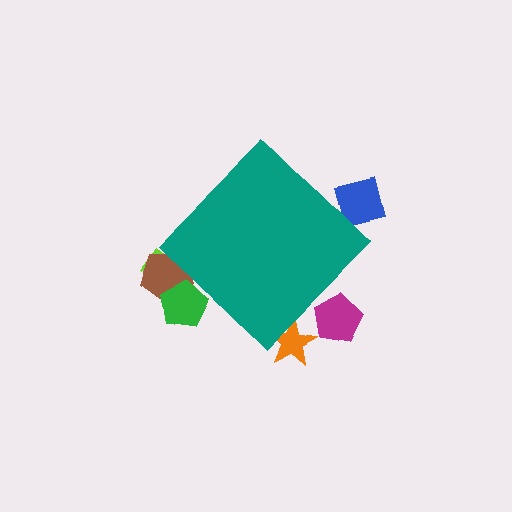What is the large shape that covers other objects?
A teal diamond.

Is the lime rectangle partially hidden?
Yes, the lime rectangle is partially hidden behind the teal diamond.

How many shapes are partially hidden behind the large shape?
6 shapes are partially hidden.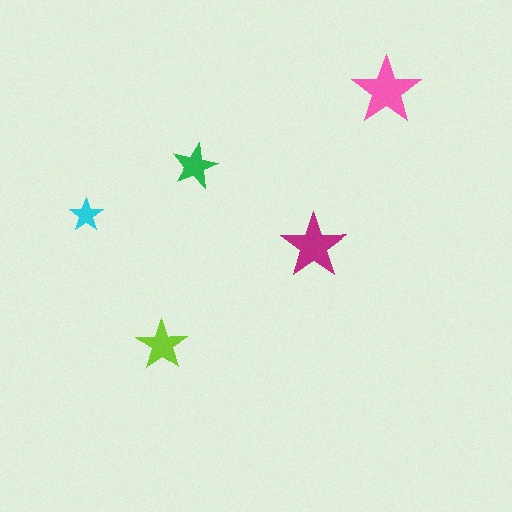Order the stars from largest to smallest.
the pink one, the magenta one, the lime one, the green one, the cyan one.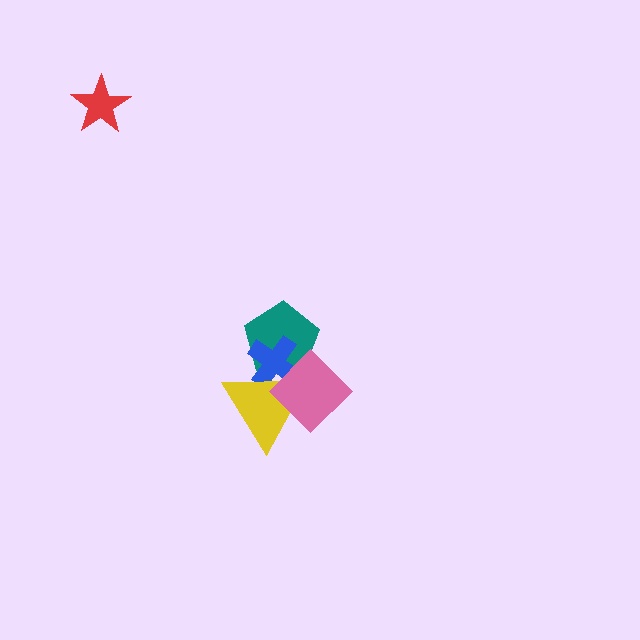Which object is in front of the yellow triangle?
The pink diamond is in front of the yellow triangle.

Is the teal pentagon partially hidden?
Yes, it is partially covered by another shape.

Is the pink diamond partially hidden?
No, no other shape covers it.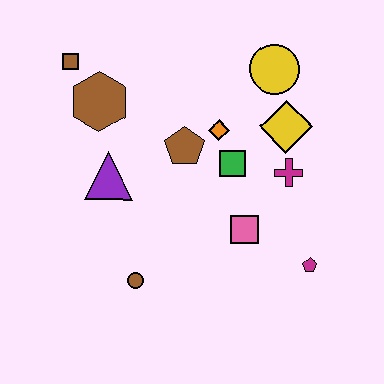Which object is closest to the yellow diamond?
The magenta cross is closest to the yellow diamond.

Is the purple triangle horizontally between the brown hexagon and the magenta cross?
Yes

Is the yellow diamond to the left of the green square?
No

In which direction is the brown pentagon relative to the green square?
The brown pentagon is to the left of the green square.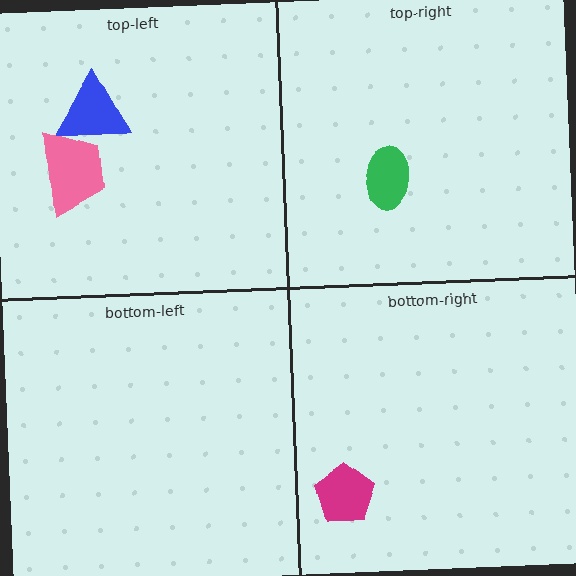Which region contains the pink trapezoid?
The top-left region.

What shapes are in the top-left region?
The pink trapezoid, the blue triangle.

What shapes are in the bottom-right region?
The magenta pentagon.